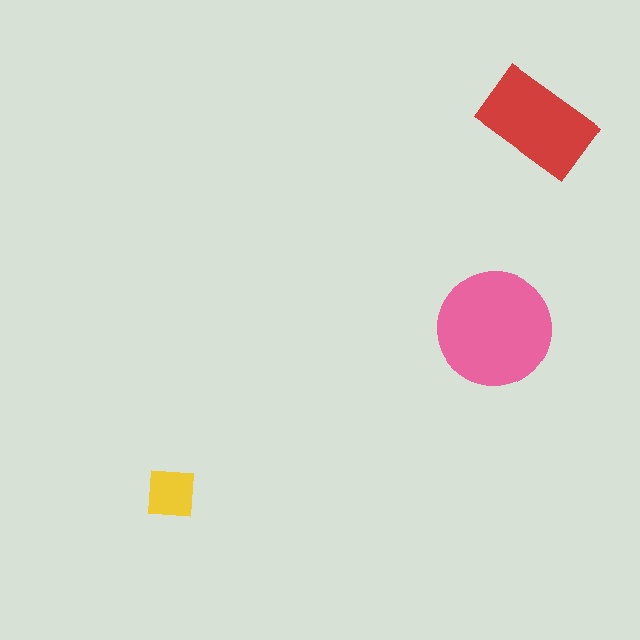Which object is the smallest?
The yellow square.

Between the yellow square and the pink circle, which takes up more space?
The pink circle.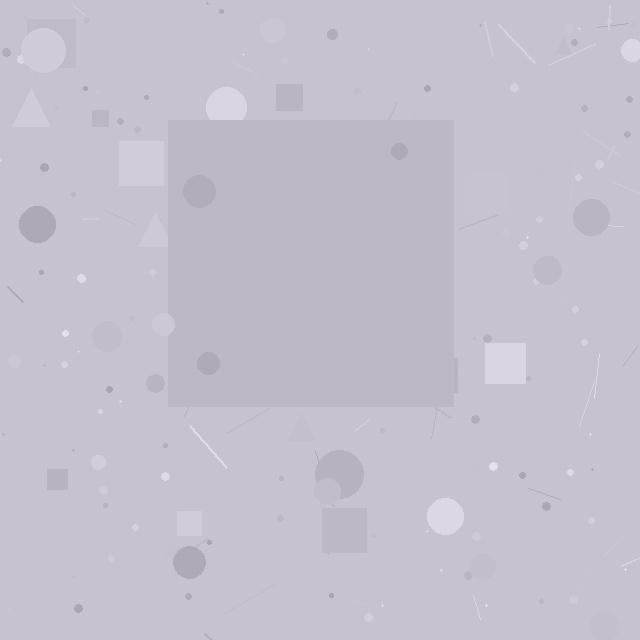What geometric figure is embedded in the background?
A square is embedded in the background.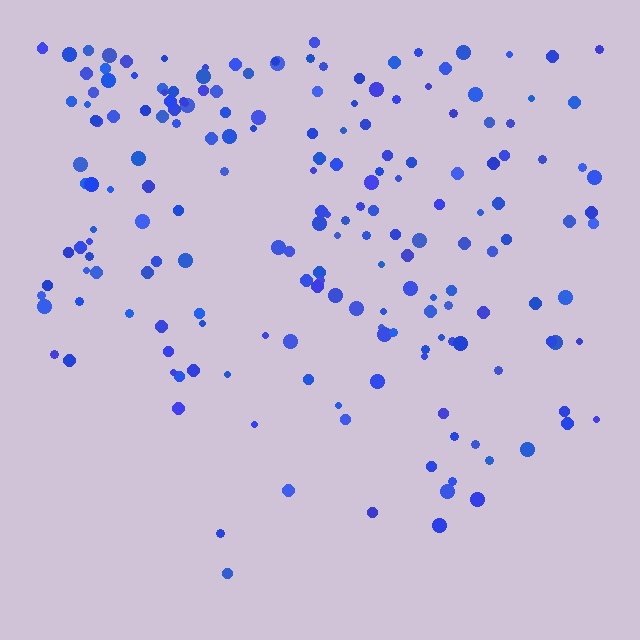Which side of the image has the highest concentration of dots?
The top.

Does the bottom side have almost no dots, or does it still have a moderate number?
Still a moderate number, just noticeably fewer than the top.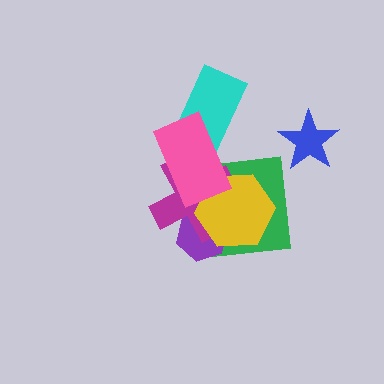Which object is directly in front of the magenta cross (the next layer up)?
The yellow hexagon is directly in front of the magenta cross.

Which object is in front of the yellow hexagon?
The pink rectangle is in front of the yellow hexagon.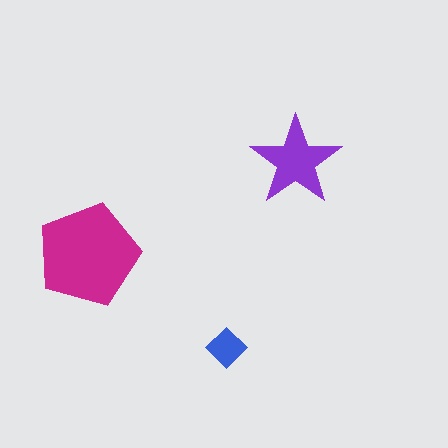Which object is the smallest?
The blue diamond.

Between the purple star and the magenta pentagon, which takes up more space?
The magenta pentagon.